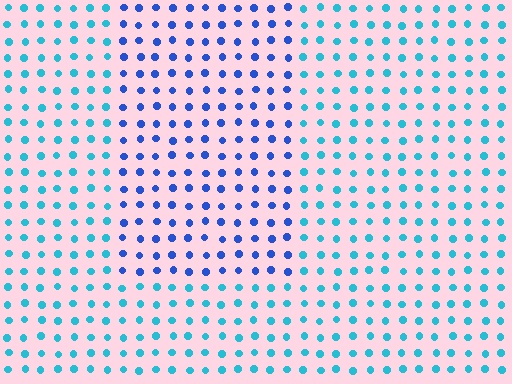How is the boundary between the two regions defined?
The boundary is defined purely by a slight shift in hue (about 38 degrees). Spacing, size, and orientation are identical on both sides.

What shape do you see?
I see a rectangle.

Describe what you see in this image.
The image is filled with small cyan elements in a uniform arrangement. A rectangle-shaped region is visible where the elements are tinted to a slightly different hue, forming a subtle color boundary.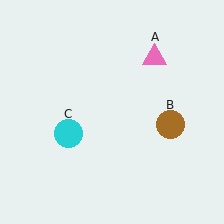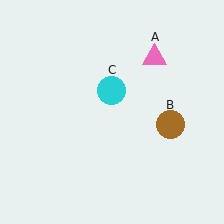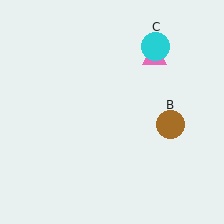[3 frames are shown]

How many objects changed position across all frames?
1 object changed position: cyan circle (object C).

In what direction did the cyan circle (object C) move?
The cyan circle (object C) moved up and to the right.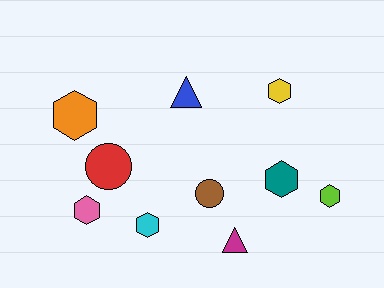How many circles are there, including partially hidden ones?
There are 2 circles.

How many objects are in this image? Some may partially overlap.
There are 10 objects.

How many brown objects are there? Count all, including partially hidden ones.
There is 1 brown object.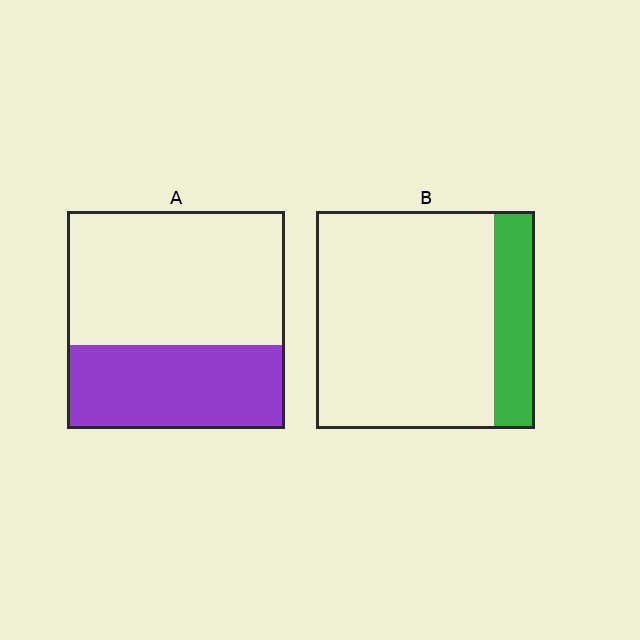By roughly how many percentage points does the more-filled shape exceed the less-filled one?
By roughly 20 percentage points (A over B).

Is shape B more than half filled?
No.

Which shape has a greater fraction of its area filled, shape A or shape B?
Shape A.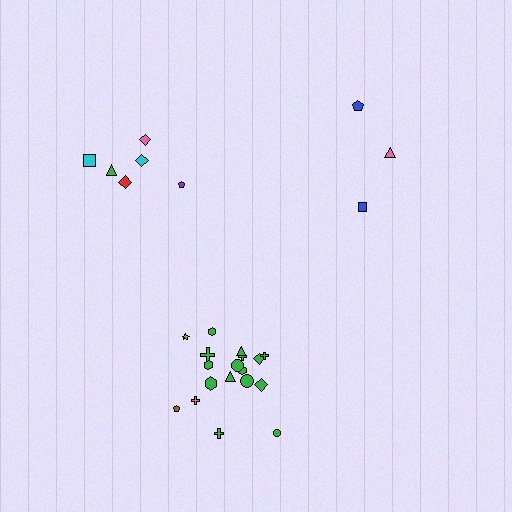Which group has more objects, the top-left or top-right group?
The top-left group.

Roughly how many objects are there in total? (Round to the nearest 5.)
Roughly 25 objects in total.